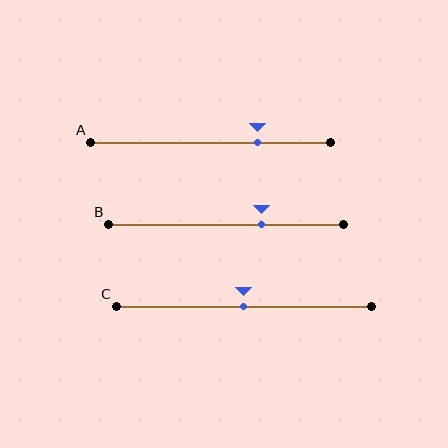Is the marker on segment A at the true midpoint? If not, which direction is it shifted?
No, the marker on segment A is shifted to the right by about 20% of the segment length.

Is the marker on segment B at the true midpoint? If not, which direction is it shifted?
No, the marker on segment B is shifted to the right by about 15% of the segment length.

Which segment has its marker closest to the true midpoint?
Segment C has its marker closest to the true midpoint.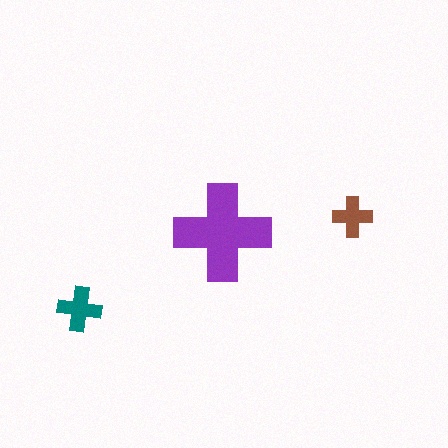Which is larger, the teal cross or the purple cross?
The purple one.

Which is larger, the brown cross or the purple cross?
The purple one.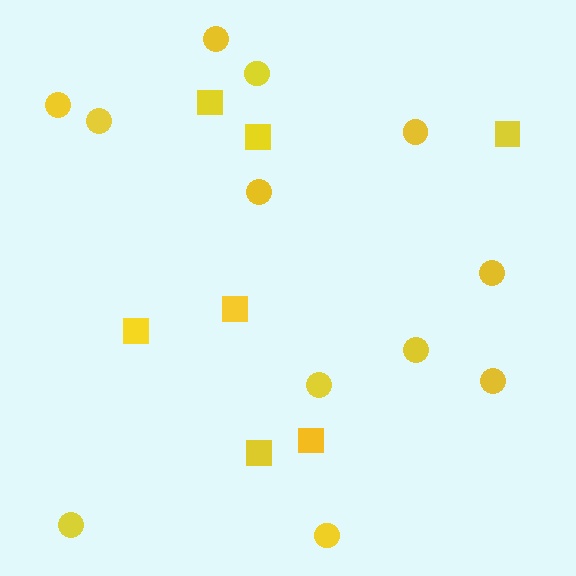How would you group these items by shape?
There are 2 groups: one group of circles (12) and one group of squares (7).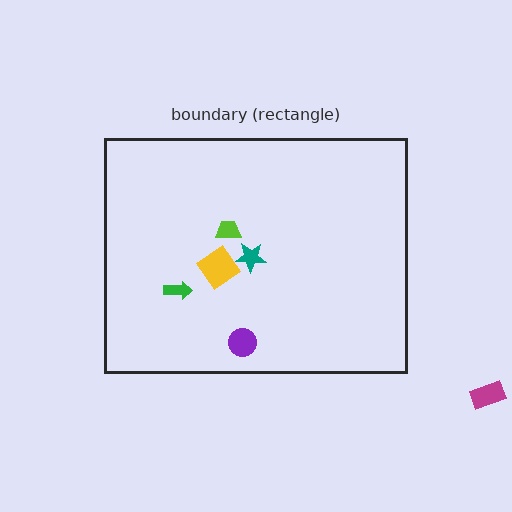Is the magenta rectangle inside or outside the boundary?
Outside.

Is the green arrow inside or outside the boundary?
Inside.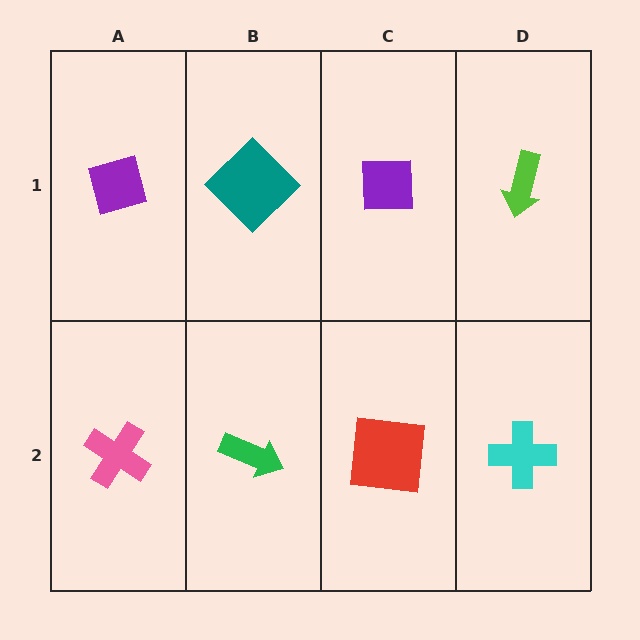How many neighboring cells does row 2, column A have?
2.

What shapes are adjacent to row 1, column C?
A red square (row 2, column C), a teal diamond (row 1, column B), a lime arrow (row 1, column D).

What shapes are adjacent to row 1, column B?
A green arrow (row 2, column B), a purple diamond (row 1, column A), a purple square (row 1, column C).